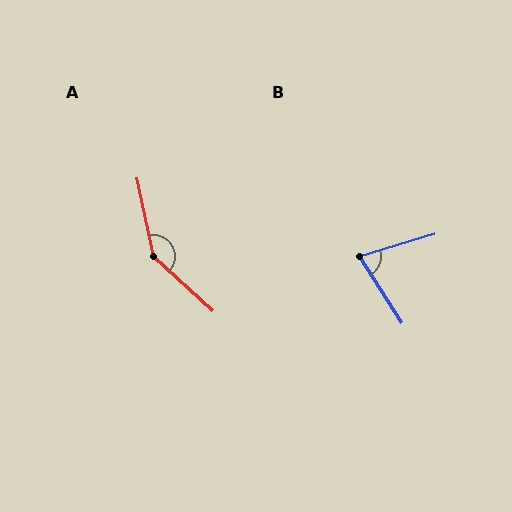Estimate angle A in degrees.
Approximately 144 degrees.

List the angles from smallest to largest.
B (74°), A (144°).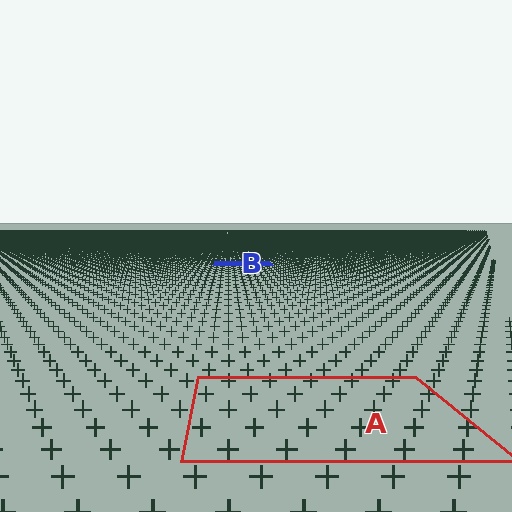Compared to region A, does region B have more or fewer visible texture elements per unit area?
Region B has more texture elements per unit area — they are packed more densely because it is farther away.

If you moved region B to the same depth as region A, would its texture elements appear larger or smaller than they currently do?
They would appear larger. At a closer depth, the same texture elements are projected at a bigger on-screen size.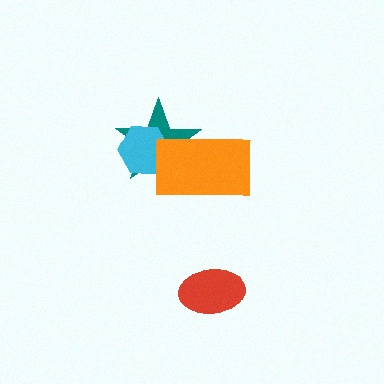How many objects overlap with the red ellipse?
0 objects overlap with the red ellipse.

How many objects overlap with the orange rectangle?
2 objects overlap with the orange rectangle.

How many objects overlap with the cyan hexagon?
2 objects overlap with the cyan hexagon.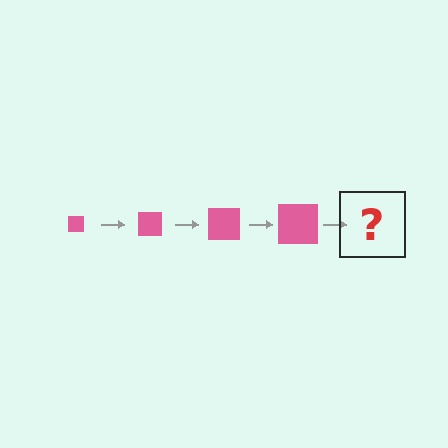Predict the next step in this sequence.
The next step is a pink square, larger than the previous one.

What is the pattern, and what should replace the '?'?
The pattern is that the square gets progressively larger each step. The '?' should be a pink square, larger than the previous one.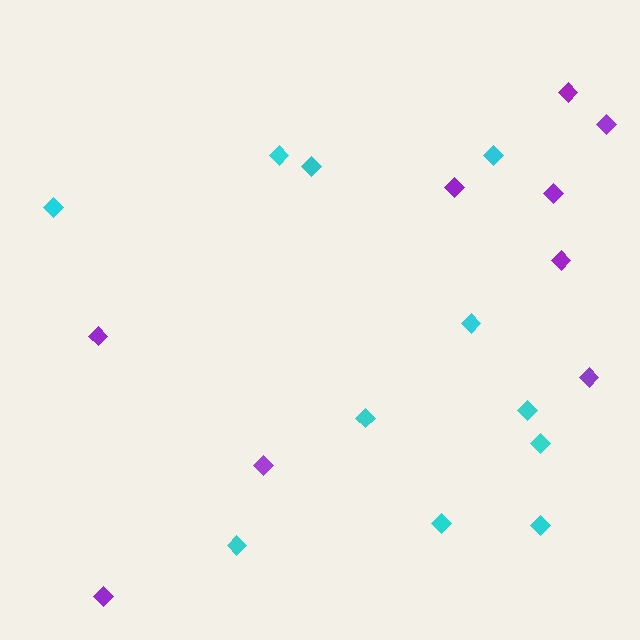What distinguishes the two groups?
There are 2 groups: one group of purple diamonds (9) and one group of cyan diamonds (11).